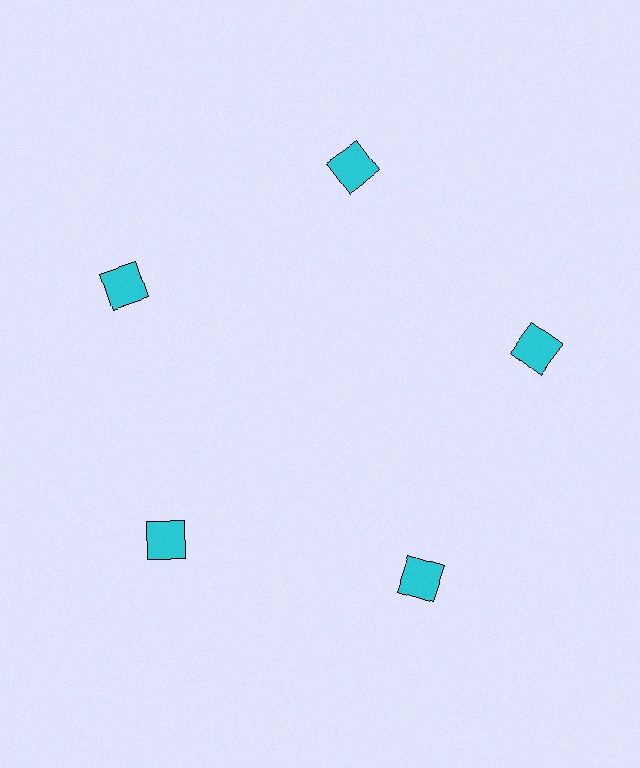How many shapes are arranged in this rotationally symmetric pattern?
There are 5 shapes, arranged in 5 groups of 1.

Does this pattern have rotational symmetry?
Yes, this pattern has 5-fold rotational symmetry. It looks the same after rotating 72 degrees around the center.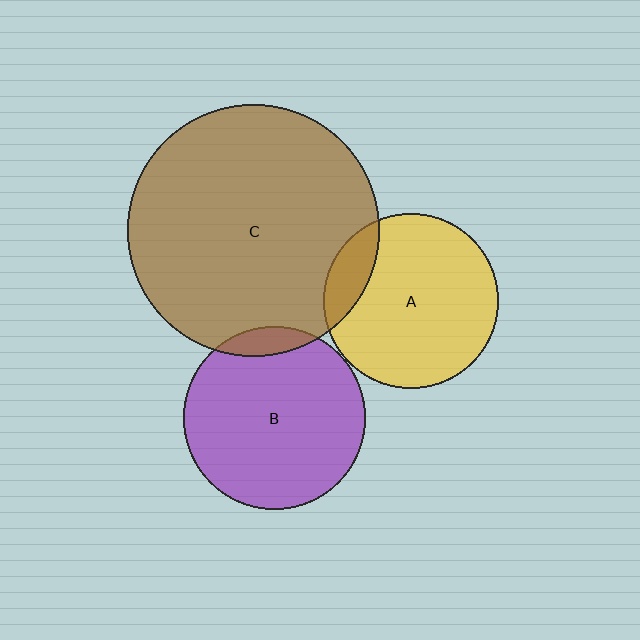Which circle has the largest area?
Circle C (brown).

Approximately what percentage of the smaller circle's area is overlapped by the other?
Approximately 15%.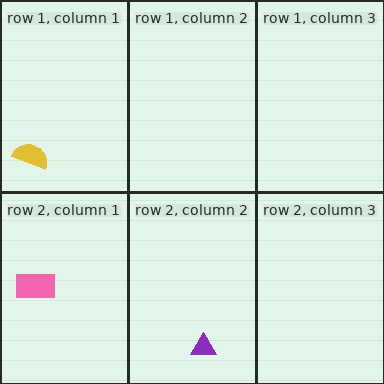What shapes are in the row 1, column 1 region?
The yellow semicircle.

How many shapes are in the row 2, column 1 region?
1.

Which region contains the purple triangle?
The row 2, column 2 region.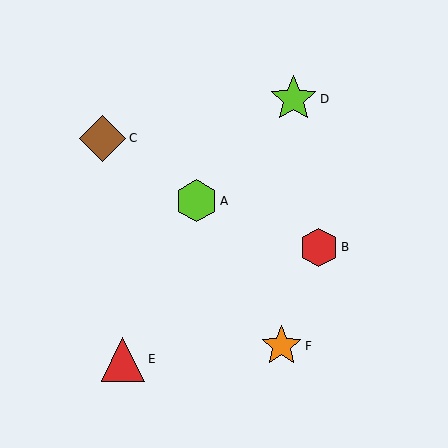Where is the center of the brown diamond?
The center of the brown diamond is at (103, 138).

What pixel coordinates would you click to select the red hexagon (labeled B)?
Click at (319, 247) to select the red hexagon B.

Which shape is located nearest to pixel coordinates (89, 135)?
The brown diamond (labeled C) at (103, 138) is nearest to that location.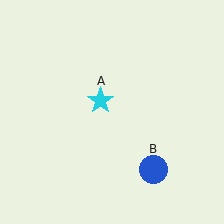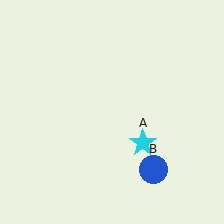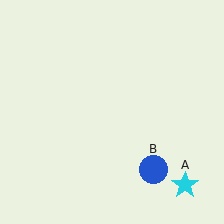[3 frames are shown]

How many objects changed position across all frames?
1 object changed position: cyan star (object A).